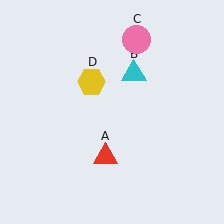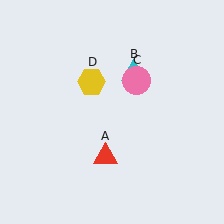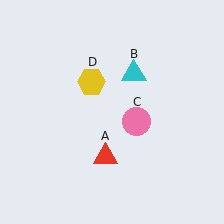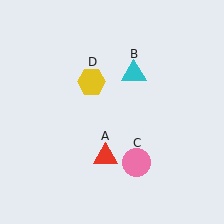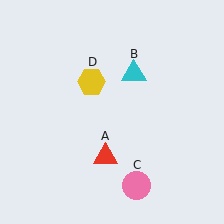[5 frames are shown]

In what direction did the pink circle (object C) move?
The pink circle (object C) moved down.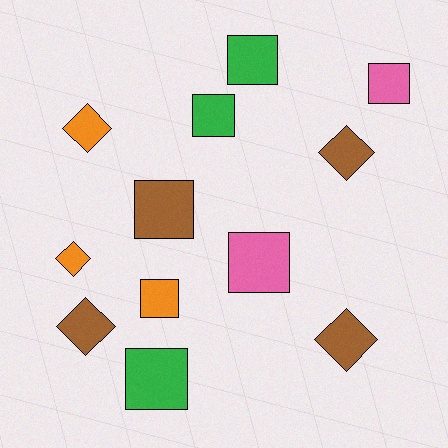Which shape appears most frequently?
Square, with 7 objects.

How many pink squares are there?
There are 2 pink squares.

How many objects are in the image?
There are 12 objects.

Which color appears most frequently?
Brown, with 4 objects.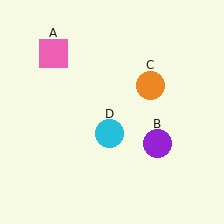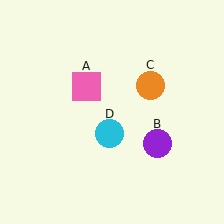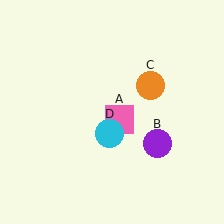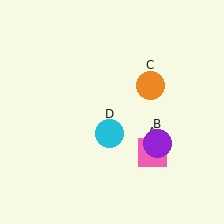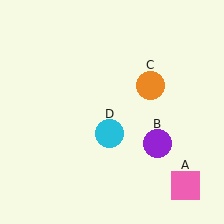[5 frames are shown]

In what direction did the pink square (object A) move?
The pink square (object A) moved down and to the right.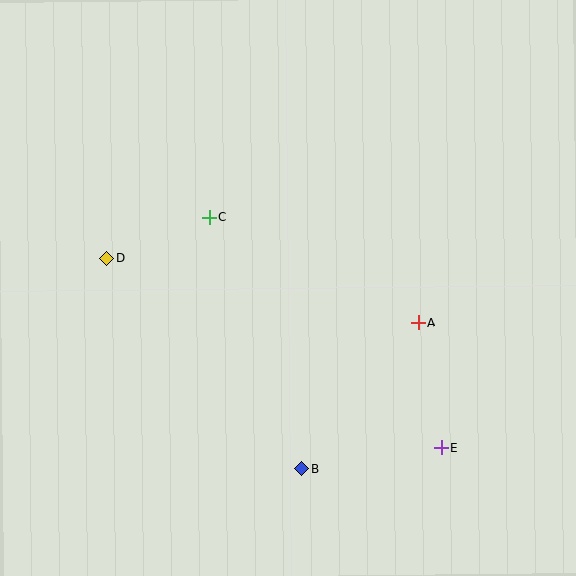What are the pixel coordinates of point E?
Point E is at (441, 448).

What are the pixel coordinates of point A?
Point A is at (419, 323).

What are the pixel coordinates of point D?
Point D is at (106, 258).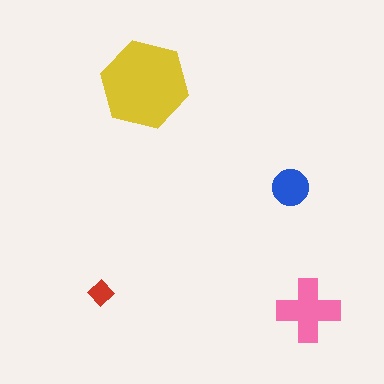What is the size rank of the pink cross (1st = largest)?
2nd.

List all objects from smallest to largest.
The red diamond, the blue circle, the pink cross, the yellow hexagon.